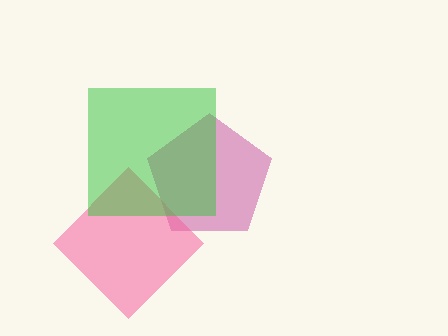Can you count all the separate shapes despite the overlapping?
Yes, there are 3 separate shapes.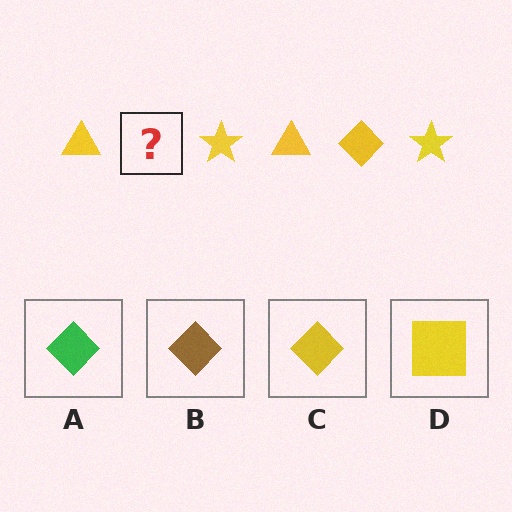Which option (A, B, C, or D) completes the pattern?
C.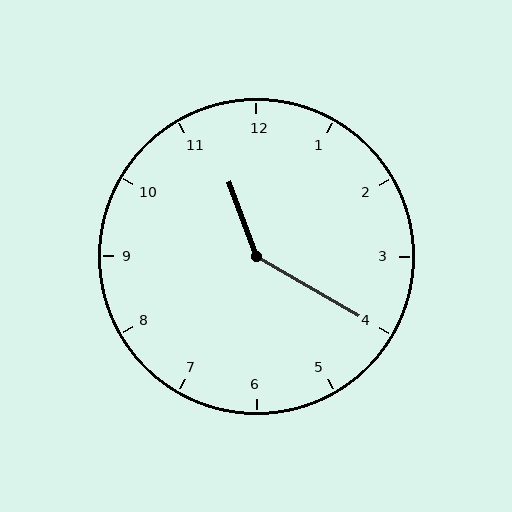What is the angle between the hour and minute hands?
Approximately 140 degrees.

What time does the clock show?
11:20.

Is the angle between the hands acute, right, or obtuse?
It is obtuse.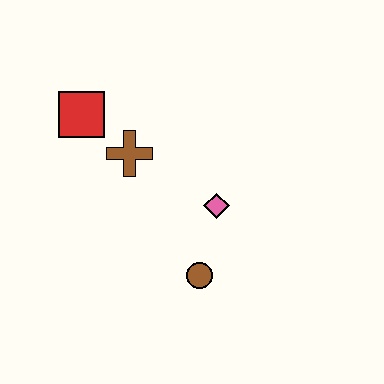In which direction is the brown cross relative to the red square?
The brown cross is to the right of the red square.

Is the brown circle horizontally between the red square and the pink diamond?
Yes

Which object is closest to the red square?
The brown cross is closest to the red square.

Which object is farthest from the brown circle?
The red square is farthest from the brown circle.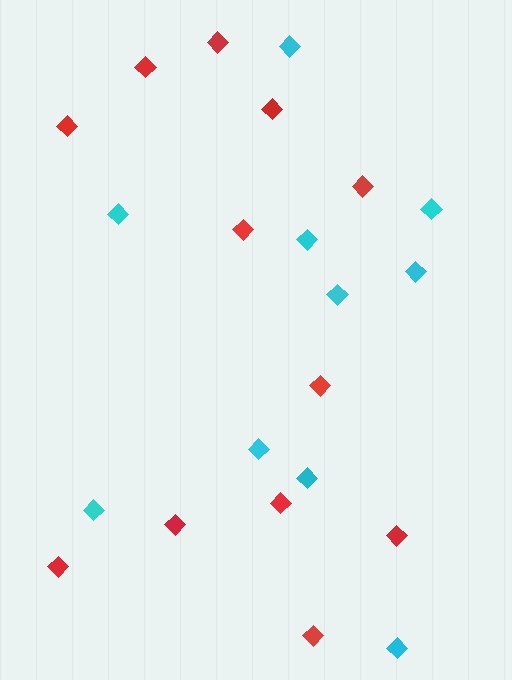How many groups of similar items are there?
There are 2 groups: one group of red diamonds (12) and one group of cyan diamonds (10).